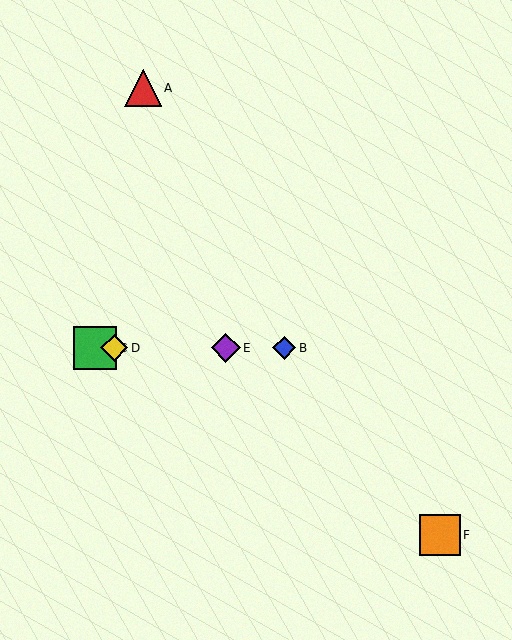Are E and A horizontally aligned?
No, E is at y≈348 and A is at y≈88.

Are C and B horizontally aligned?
Yes, both are at y≈348.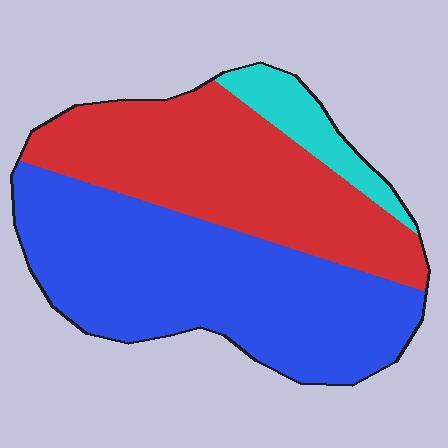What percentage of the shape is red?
Red covers about 40% of the shape.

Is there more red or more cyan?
Red.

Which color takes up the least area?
Cyan, at roughly 10%.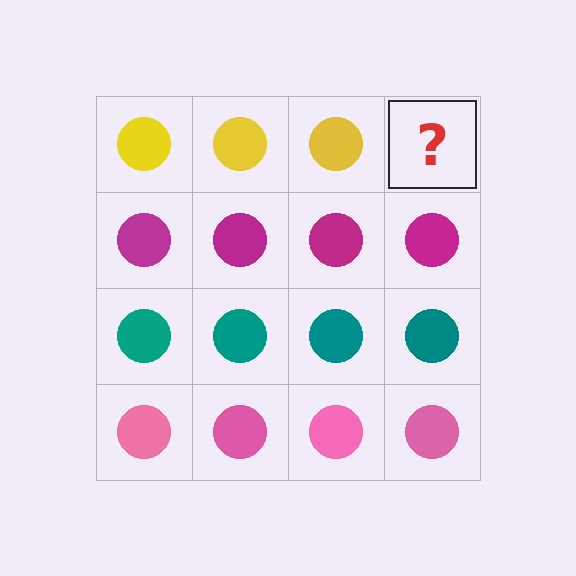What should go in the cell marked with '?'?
The missing cell should contain a yellow circle.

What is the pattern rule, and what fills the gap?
The rule is that each row has a consistent color. The gap should be filled with a yellow circle.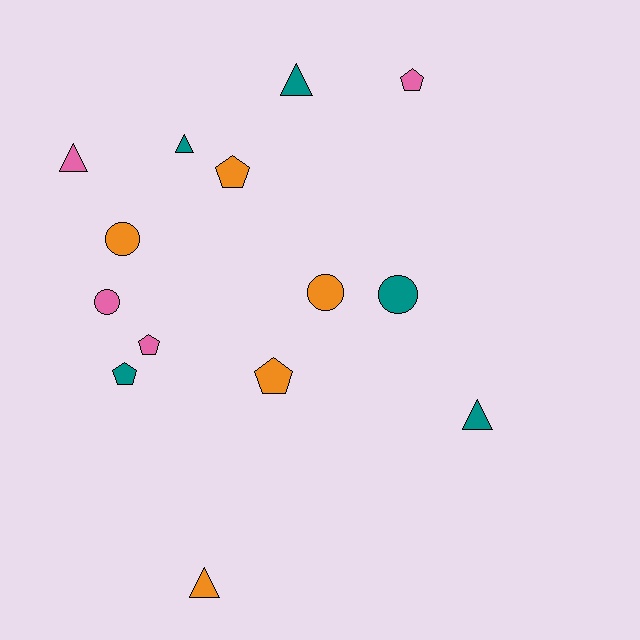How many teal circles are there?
There is 1 teal circle.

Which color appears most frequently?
Teal, with 5 objects.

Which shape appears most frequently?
Pentagon, with 5 objects.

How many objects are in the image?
There are 14 objects.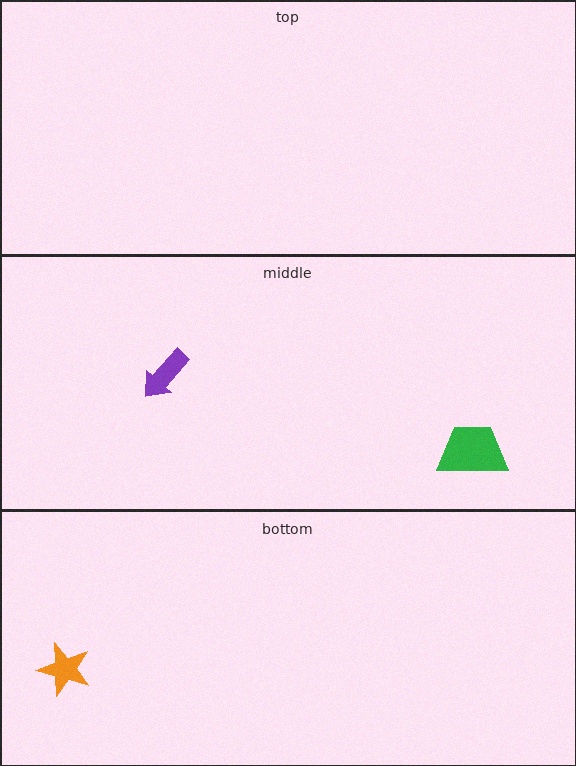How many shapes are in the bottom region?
1.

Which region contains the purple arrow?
The middle region.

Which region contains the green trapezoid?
The middle region.